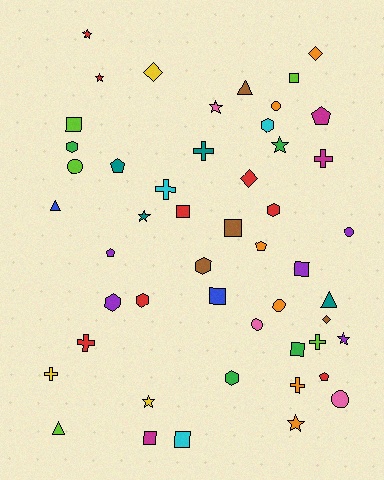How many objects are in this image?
There are 50 objects.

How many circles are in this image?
There are 6 circles.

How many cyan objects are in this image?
There are 3 cyan objects.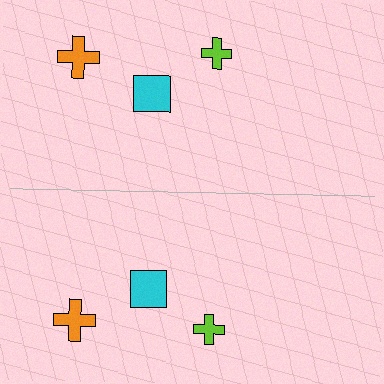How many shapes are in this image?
There are 6 shapes in this image.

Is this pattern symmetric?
Yes, this pattern has bilateral (reflection) symmetry.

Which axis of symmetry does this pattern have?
The pattern has a horizontal axis of symmetry running through the center of the image.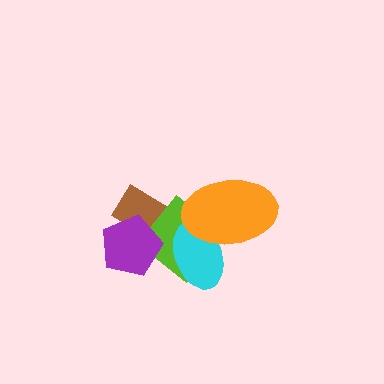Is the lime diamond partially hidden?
Yes, it is partially covered by another shape.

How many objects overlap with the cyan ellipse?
2 objects overlap with the cyan ellipse.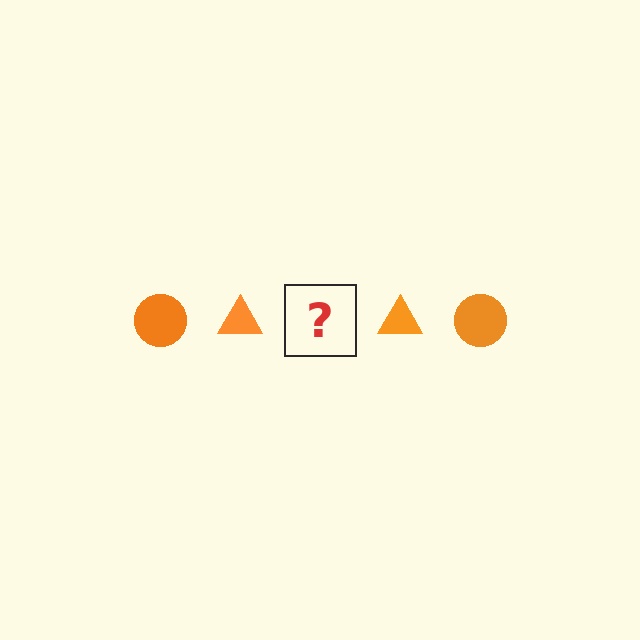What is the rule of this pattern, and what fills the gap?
The rule is that the pattern cycles through circle, triangle shapes in orange. The gap should be filled with an orange circle.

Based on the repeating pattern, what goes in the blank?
The blank should be an orange circle.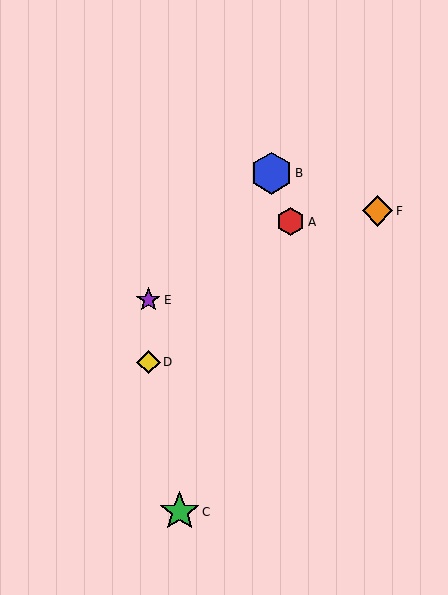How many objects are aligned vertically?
2 objects (D, E) are aligned vertically.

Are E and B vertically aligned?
No, E is at x≈148 and B is at x≈271.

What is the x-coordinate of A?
Object A is at x≈290.